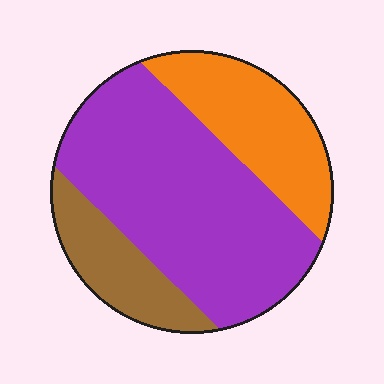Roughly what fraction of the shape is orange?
Orange covers around 25% of the shape.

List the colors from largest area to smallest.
From largest to smallest: purple, orange, brown.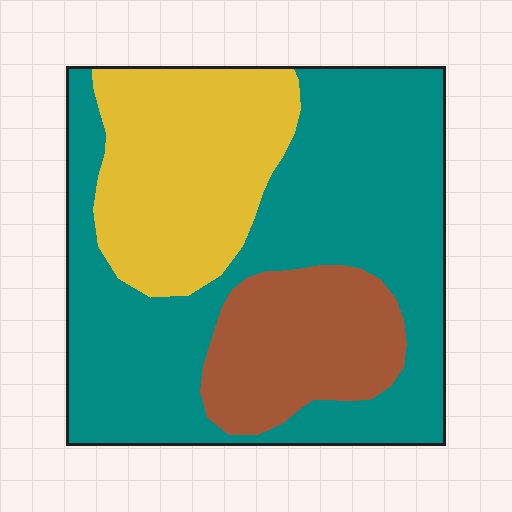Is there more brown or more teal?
Teal.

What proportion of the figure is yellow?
Yellow covers around 25% of the figure.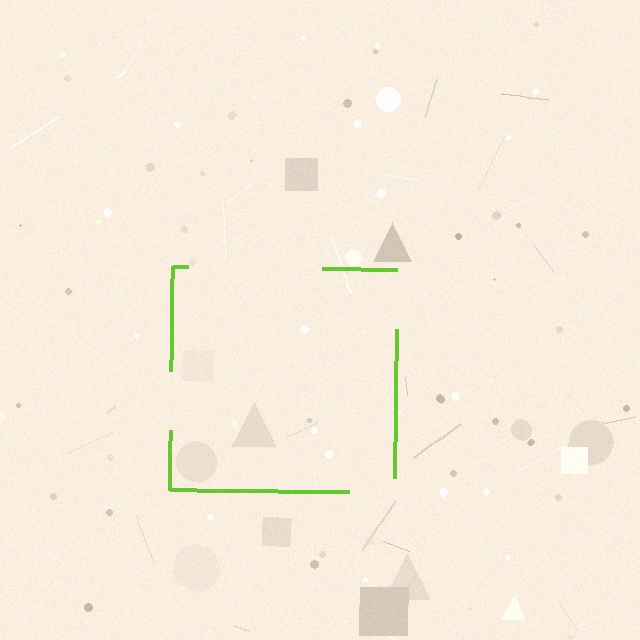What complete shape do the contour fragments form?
The contour fragments form a square.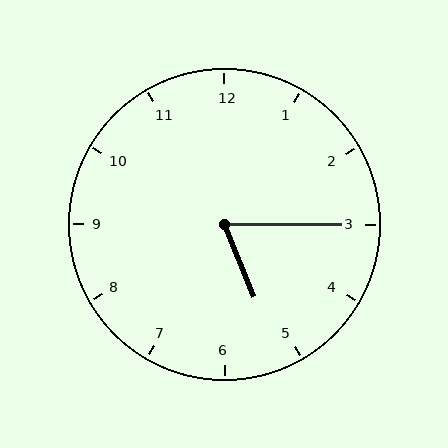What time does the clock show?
5:15.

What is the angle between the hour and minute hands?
Approximately 68 degrees.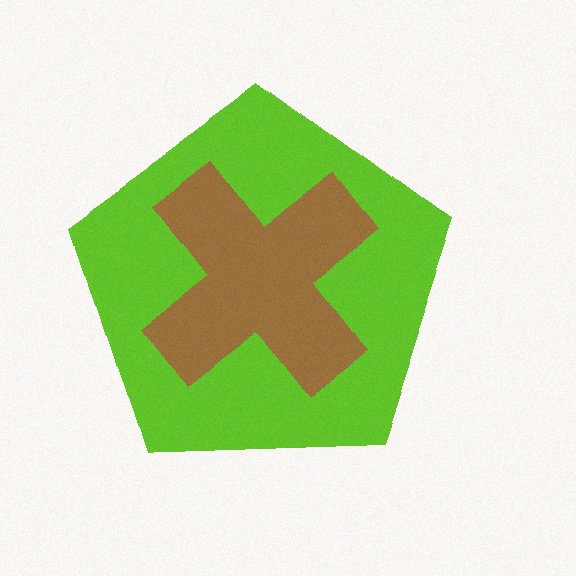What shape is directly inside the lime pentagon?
The brown cross.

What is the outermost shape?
The lime pentagon.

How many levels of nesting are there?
2.